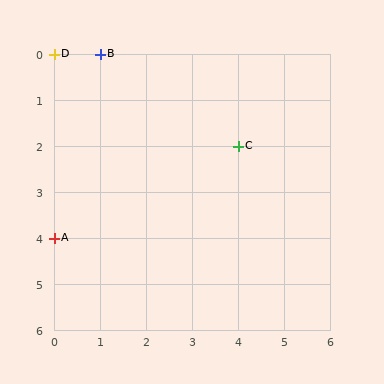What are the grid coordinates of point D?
Point D is at grid coordinates (0, 0).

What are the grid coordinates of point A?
Point A is at grid coordinates (0, 4).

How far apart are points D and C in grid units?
Points D and C are 4 columns and 2 rows apart (about 4.5 grid units diagonally).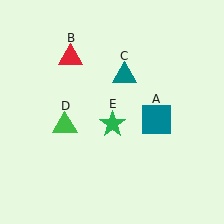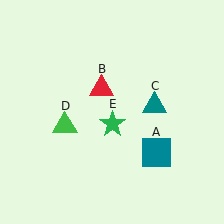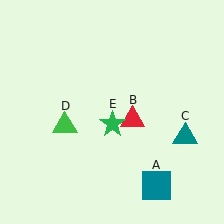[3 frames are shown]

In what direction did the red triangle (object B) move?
The red triangle (object B) moved down and to the right.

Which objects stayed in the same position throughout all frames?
Green triangle (object D) and green star (object E) remained stationary.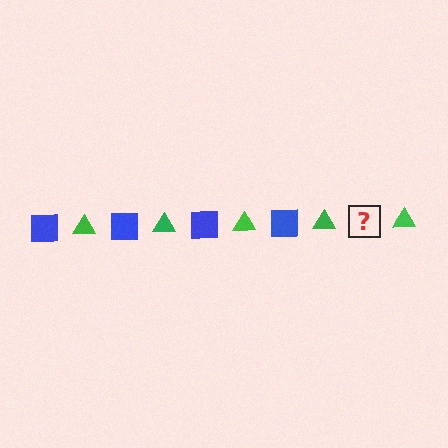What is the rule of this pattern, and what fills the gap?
The rule is that the pattern alternates between blue square and green triangle. The gap should be filled with a blue square.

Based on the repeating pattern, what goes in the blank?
The blank should be a blue square.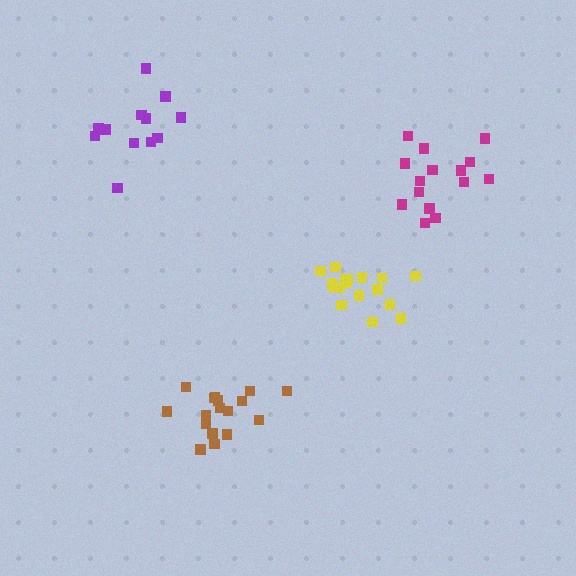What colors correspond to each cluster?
The clusters are colored: magenta, purple, brown, yellow.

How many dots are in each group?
Group 1: 15 dots, Group 2: 12 dots, Group 3: 17 dots, Group 4: 17 dots (61 total).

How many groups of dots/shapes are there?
There are 4 groups.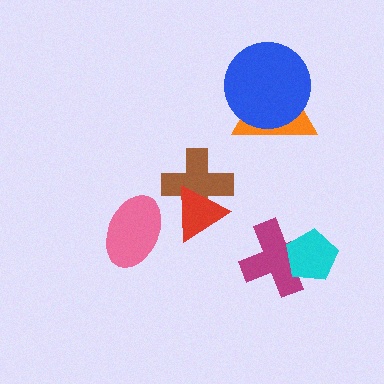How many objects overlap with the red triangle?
1 object overlaps with the red triangle.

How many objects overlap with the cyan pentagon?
1 object overlaps with the cyan pentagon.